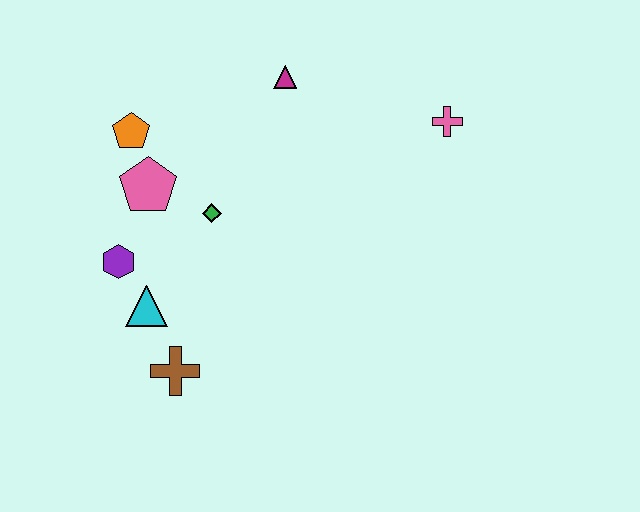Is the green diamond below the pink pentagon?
Yes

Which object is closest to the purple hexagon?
The cyan triangle is closest to the purple hexagon.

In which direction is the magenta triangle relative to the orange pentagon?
The magenta triangle is to the right of the orange pentagon.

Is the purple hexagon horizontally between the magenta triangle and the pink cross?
No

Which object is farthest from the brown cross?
The pink cross is farthest from the brown cross.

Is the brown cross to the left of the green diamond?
Yes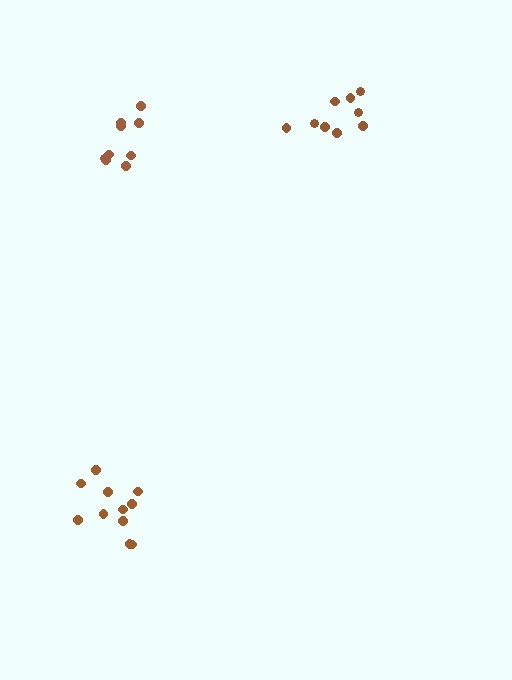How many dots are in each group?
Group 1: 9 dots, Group 2: 9 dots, Group 3: 11 dots (29 total).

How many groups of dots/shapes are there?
There are 3 groups.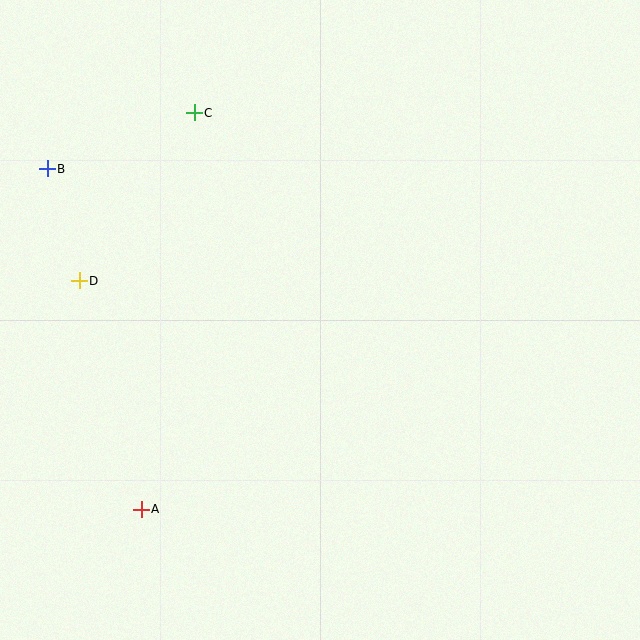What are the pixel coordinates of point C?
Point C is at (194, 113).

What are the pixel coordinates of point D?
Point D is at (79, 281).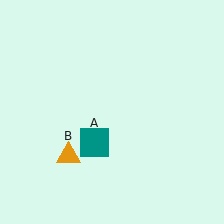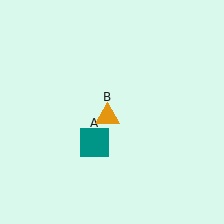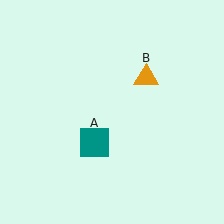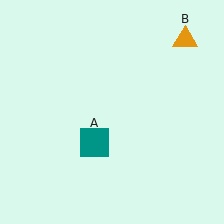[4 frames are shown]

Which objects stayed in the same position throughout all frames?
Teal square (object A) remained stationary.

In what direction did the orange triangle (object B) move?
The orange triangle (object B) moved up and to the right.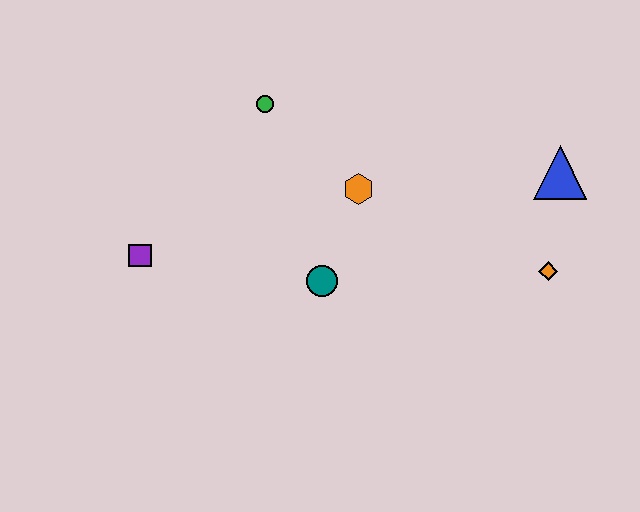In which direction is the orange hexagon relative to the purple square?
The orange hexagon is to the right of the purple square.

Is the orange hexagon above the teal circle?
Yes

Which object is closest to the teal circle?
The orange hexagon is closest to the teal circle.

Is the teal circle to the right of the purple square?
Yes